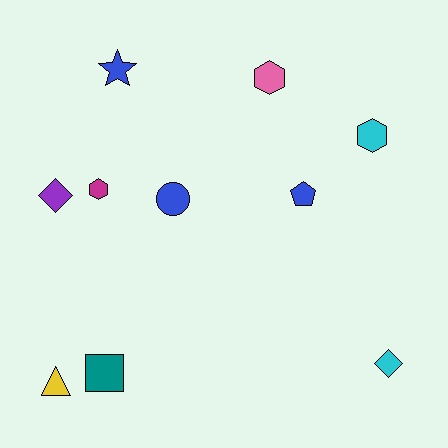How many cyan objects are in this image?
There are 2 cyan objects.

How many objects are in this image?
There are 10 objects.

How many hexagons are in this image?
There are 3 hexagons.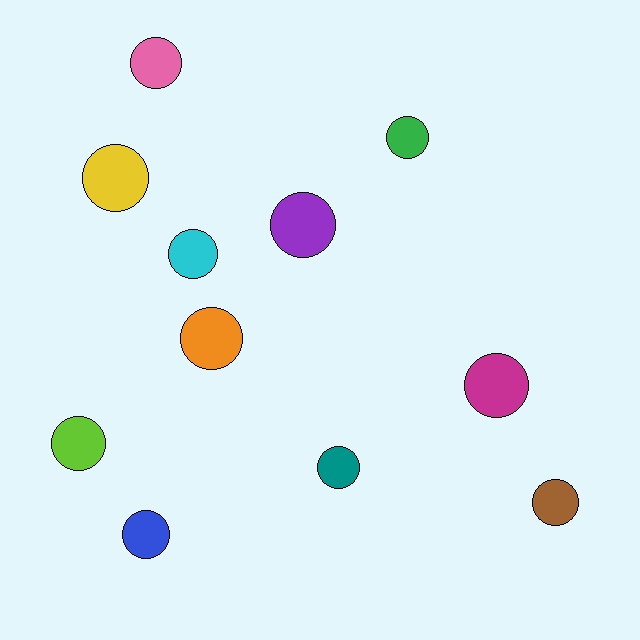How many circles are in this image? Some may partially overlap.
There are 11 circles.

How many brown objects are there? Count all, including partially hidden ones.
There is 1 brown object.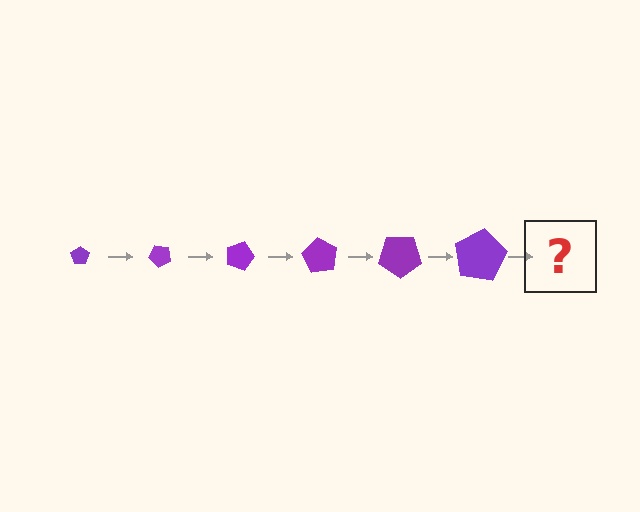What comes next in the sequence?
The next element should be a pentagon, larger than the previous one and rotated 270 degrees from the start.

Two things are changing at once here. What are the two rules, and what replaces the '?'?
The two rules are that the pentagon grows larger each step and it rotates 45 degrees each step. The '?' should be a pentagon, larger than the previous one and rotated 270 degrees from the start.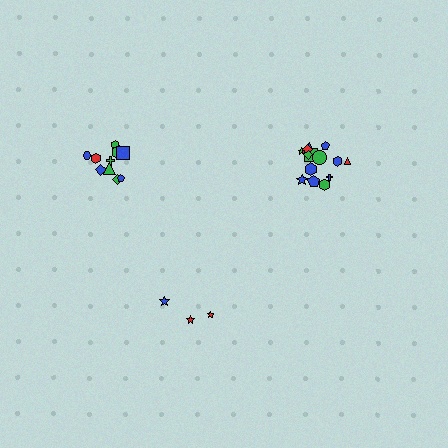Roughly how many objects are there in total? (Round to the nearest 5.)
Roughly 30 objects in total.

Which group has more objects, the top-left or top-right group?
The top-right group.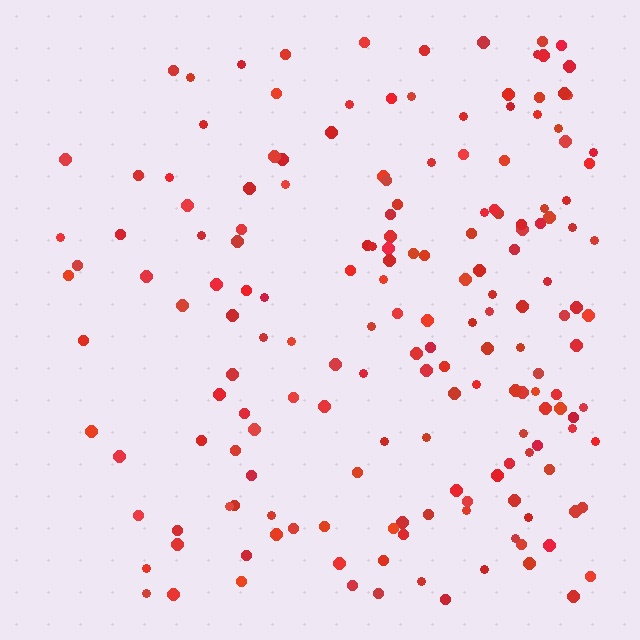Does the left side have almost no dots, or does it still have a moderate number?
Still a moderate number, just noticeably fewer than the right.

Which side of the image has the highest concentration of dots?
The right.